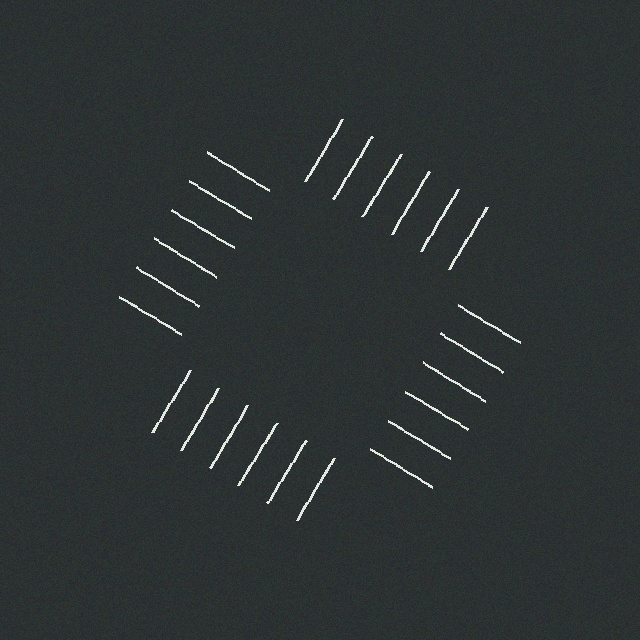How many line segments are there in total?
24 — 6 along each of the 4 edges.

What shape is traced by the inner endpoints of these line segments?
An illusory square — the line segments terminate on its edges but no continuous stroke is drawn.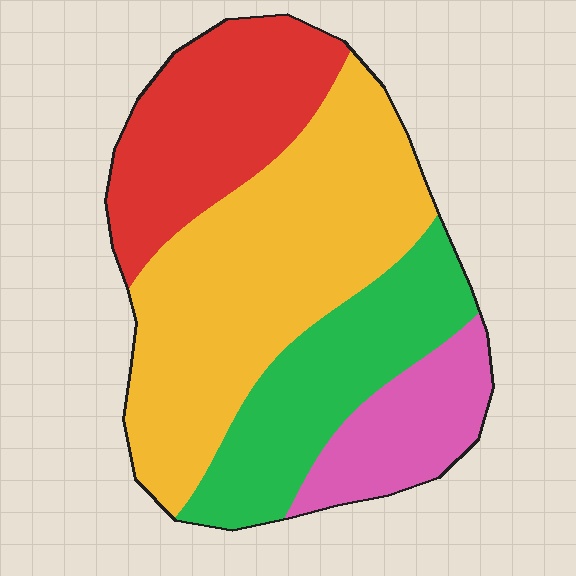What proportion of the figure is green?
Green covers around 20% of the figure.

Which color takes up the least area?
Pink, at roughly 15%.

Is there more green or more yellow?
Yellow.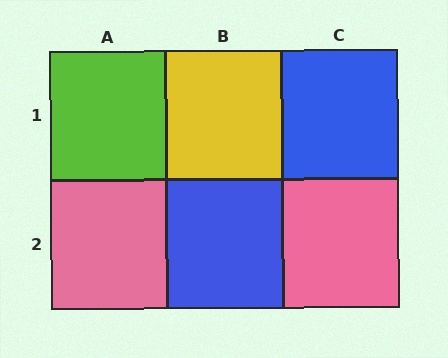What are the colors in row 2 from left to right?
Pink, blue, pink.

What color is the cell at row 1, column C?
Blue.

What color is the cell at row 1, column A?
Lime.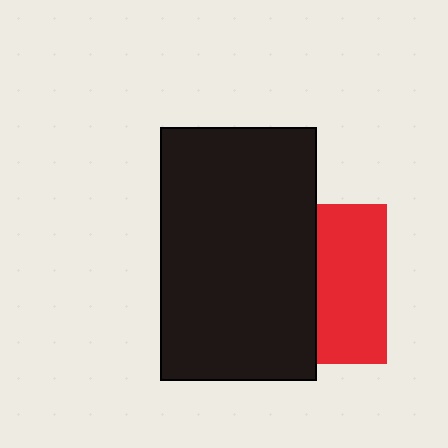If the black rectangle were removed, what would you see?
You would see the complete red square.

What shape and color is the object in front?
The object in front is a black rectangle.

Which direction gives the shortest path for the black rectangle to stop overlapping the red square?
Moving left gives the shortest separation.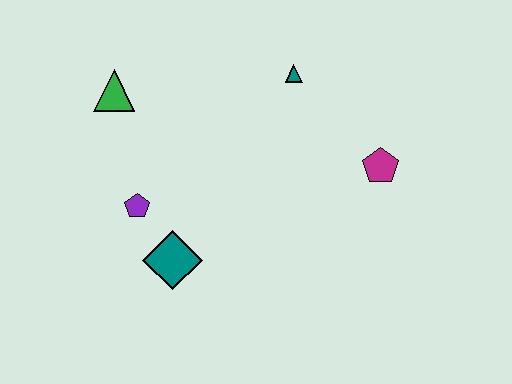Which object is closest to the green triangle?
The purple pentagon is closest to the green triangle.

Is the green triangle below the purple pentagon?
No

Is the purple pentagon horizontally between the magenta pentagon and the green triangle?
Yes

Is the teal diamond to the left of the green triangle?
No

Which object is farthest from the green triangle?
The magenta pentagon is farthest from the green triangle.